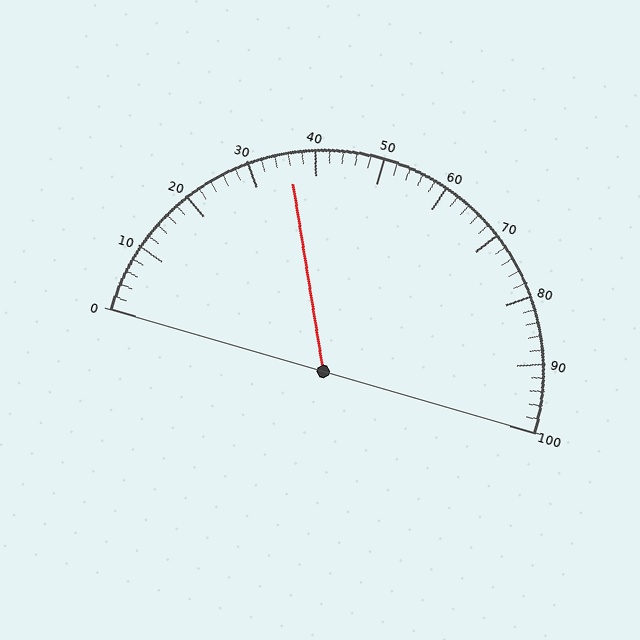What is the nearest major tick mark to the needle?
The nearest major tick mark is 40.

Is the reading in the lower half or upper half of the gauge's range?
The reading is in the lower half of the range (0 to 100).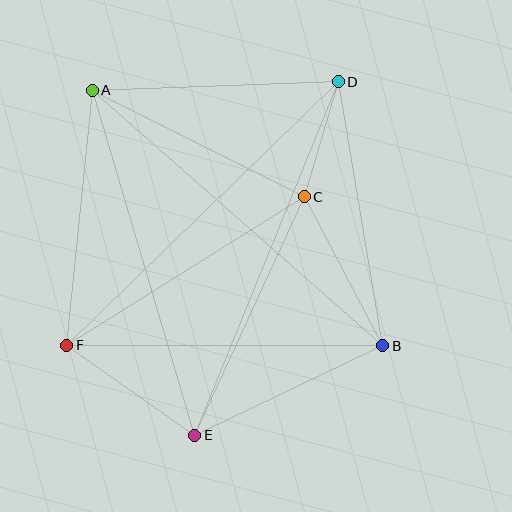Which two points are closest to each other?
Points C and D are closest to each other.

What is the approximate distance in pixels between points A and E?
The distance between A and E is approximately 360 pixels.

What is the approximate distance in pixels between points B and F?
The distance between B and F is approximately 316 pixels.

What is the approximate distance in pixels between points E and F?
The distance between E and F is approximately 157 pixels.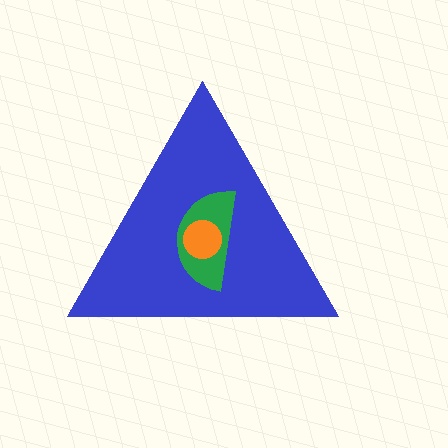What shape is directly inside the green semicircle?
The orange circle.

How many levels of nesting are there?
3.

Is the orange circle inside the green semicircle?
Yes.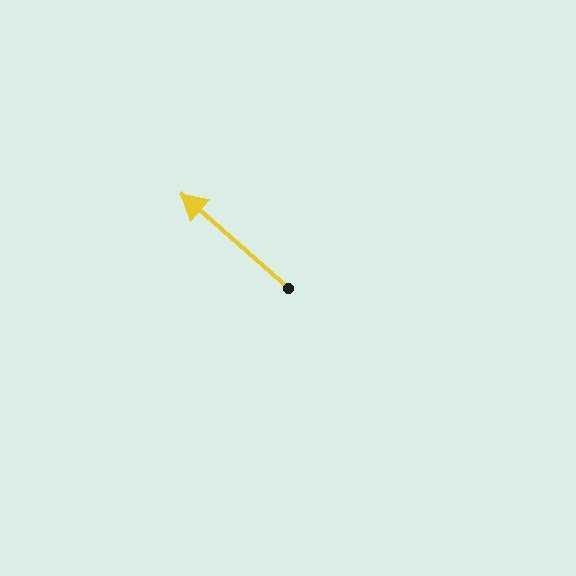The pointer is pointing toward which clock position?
Roughly 10 o'clock.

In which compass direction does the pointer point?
Northwest.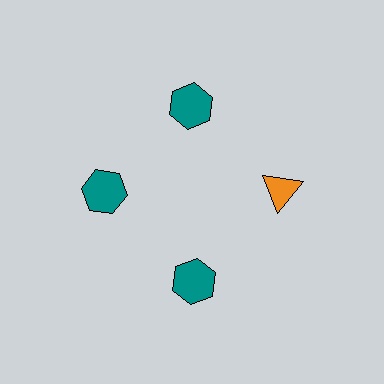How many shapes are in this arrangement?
There are 4 shapes arranged in a ring pattern.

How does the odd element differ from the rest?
It differs in both color (orange instead of teal) and shape (triangle instead of hexagon).